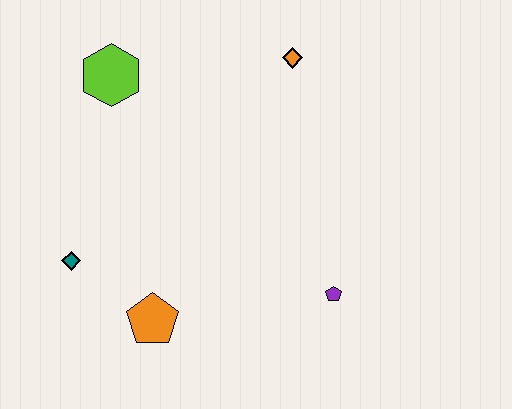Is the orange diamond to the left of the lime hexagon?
No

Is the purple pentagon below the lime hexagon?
Yes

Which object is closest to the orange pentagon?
The teal diamond is closest to the orange pentagon.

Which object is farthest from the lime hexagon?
The purple pentagon is farthest from the lime hexagon.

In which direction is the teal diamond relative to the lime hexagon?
The teal diamond is below the lime hexagon.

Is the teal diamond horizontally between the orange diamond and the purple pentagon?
No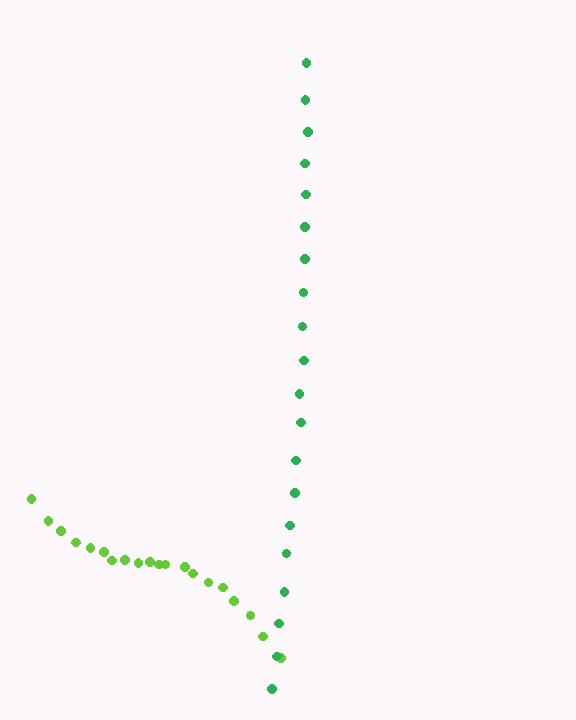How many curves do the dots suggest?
There are 2 distinct paths.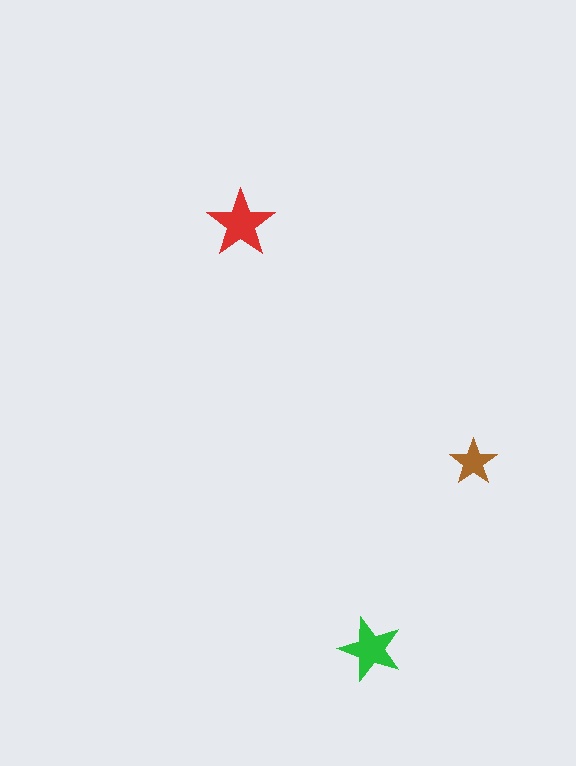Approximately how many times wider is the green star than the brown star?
About 1.5 times wider.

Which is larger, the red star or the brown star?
The red one.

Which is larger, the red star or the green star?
The red one.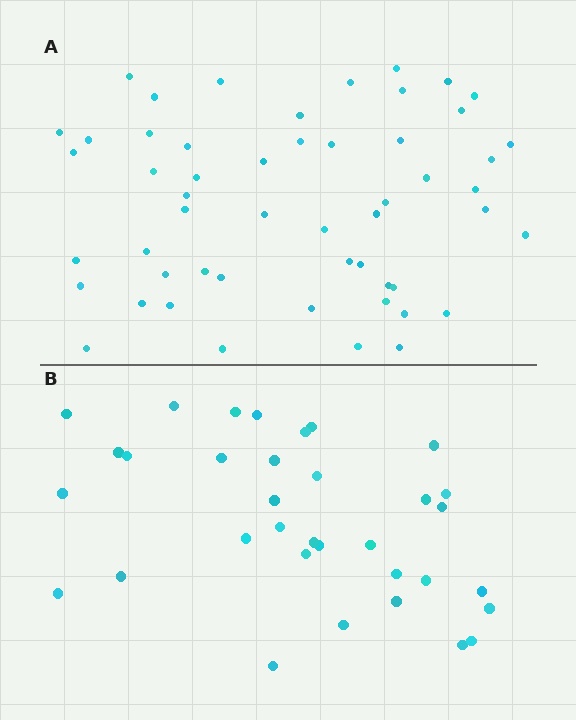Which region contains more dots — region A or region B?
Region A (the top region) has more dots.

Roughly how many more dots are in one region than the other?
Region A has approximately 20 more dots than region B.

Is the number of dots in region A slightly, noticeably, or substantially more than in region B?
Region A has substantially more. The ratio is roughly 1.6 to 1.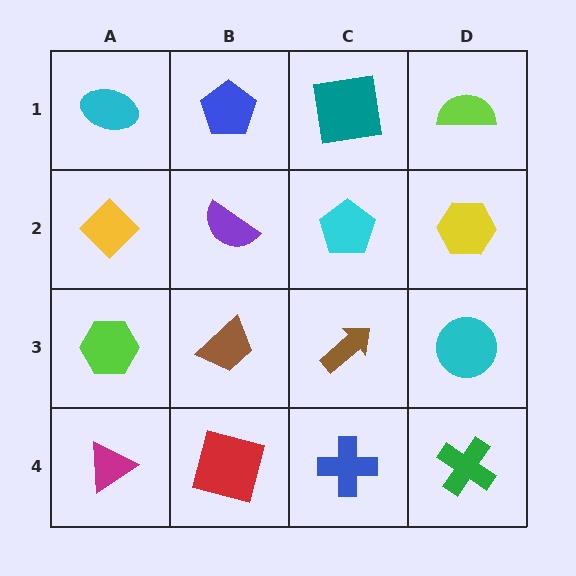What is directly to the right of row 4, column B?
A blue cross.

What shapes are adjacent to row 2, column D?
A lime semicircle (row 1, column D), a cyan circle (row 3, column D), a cyan pentagon (row 2, column C).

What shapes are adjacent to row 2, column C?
A teal square (row 1, column C), a brown arrow (row 3, column C), a purple semicircle (row 2, column B), a yellow hexagon (row 2, column D).